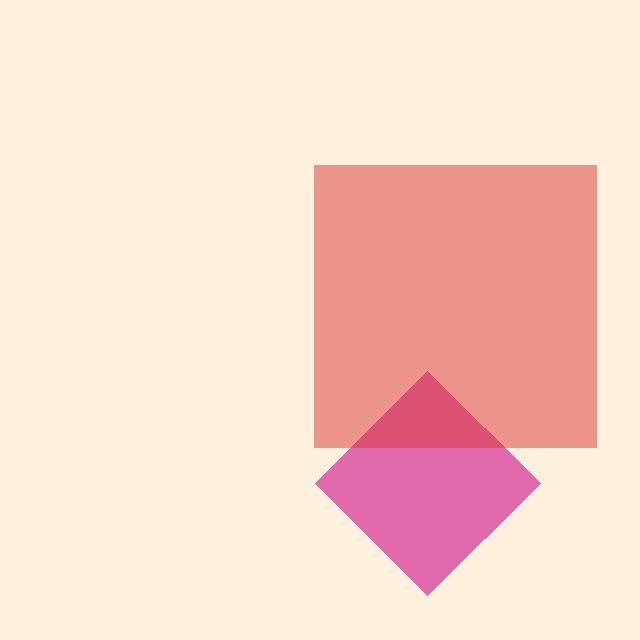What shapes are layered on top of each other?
The layered shapes are: a magenta diamond, a red square.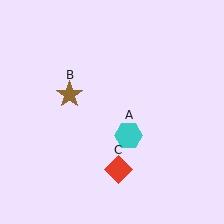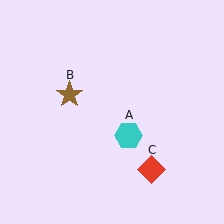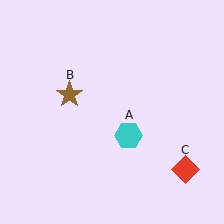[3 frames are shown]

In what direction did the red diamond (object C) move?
The red diamond (object C) moved right.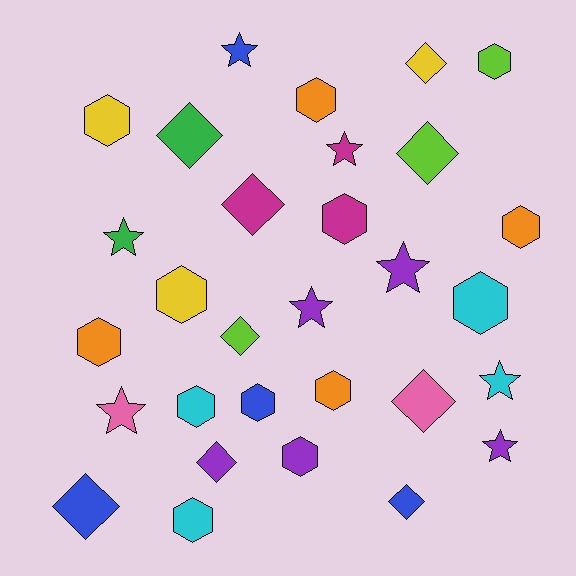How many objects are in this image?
There are 30 objects.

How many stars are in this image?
There are 8 stars.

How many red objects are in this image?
There are no red objects.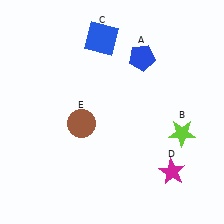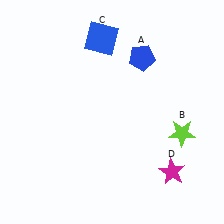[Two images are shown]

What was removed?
The brown circle (E) was removed in Image 2.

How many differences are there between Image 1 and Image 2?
There is 1 difference between the two images.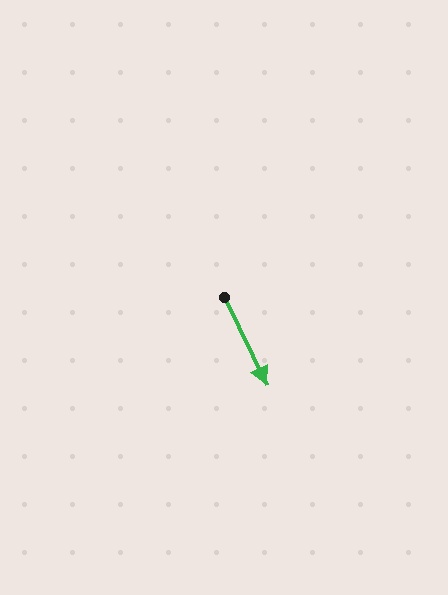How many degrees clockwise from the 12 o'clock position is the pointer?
Approximately 154 degrees.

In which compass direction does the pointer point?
Southeast.